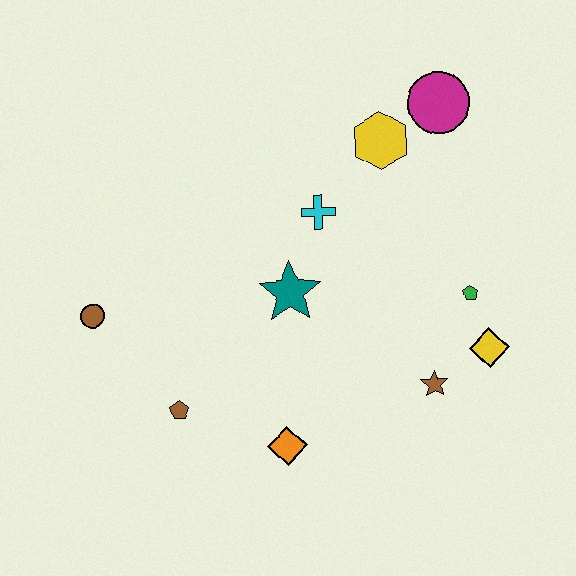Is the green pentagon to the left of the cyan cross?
No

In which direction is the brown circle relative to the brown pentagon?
The brown circle is above the brown pentagon.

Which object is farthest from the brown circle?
The magenta circle is farthest from the brown circle.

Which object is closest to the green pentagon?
The yellow diamond is closest to the green pentagon.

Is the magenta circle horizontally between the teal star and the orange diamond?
No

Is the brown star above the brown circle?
No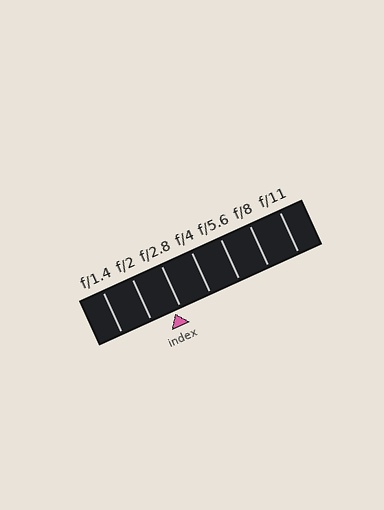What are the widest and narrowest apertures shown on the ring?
The widest aperture shown is f/1.4 and the narrowest is f/11.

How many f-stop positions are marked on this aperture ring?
There are 7 f-stop positions marked.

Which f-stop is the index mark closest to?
The index mark is closest to f/2.8.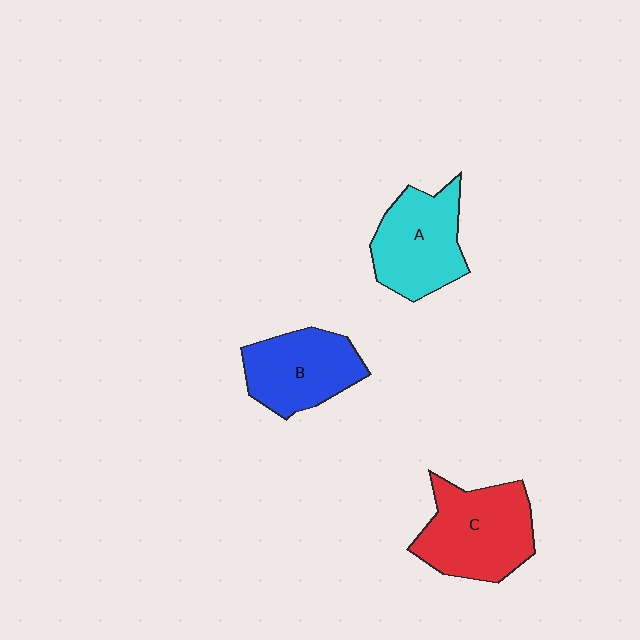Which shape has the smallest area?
Shape B (blue).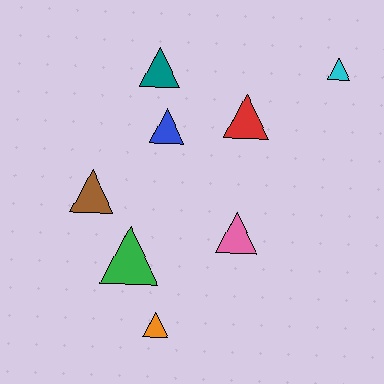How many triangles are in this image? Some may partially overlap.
There are 8 triangles.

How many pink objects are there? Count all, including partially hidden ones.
There is 1 pink object.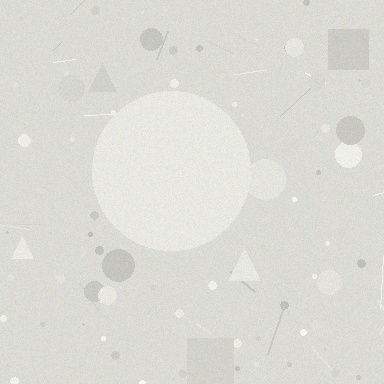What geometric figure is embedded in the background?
A circle is embedded in the background.